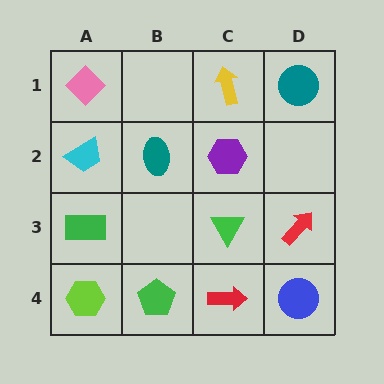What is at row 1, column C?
A yellow arrow.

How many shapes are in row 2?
3 shapes.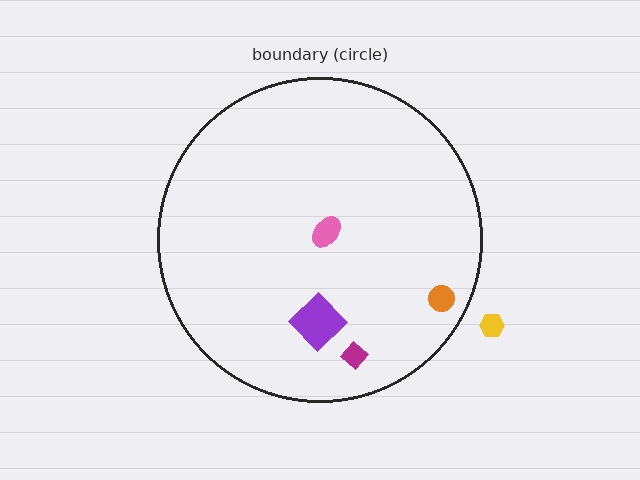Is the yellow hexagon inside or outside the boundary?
Outside.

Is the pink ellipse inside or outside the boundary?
Inside.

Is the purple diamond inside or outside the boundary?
Inside.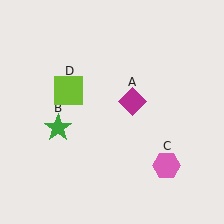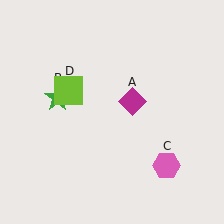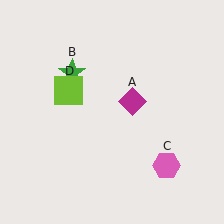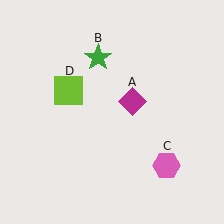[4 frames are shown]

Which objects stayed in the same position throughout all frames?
Magenta diamond (object A) and pink hexagon (object C) and lime square (object D) remained stationary.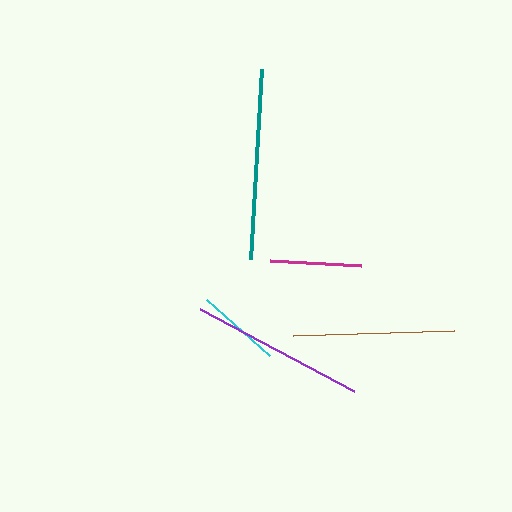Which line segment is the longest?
The teal line is the longest at approximately 190 pixels.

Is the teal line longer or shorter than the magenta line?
The teal line is longer than the magenta line.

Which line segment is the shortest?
The cyan line is the shortest at approximately 84 pixels.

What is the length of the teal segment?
The teal segment is approximately 190 pixels long.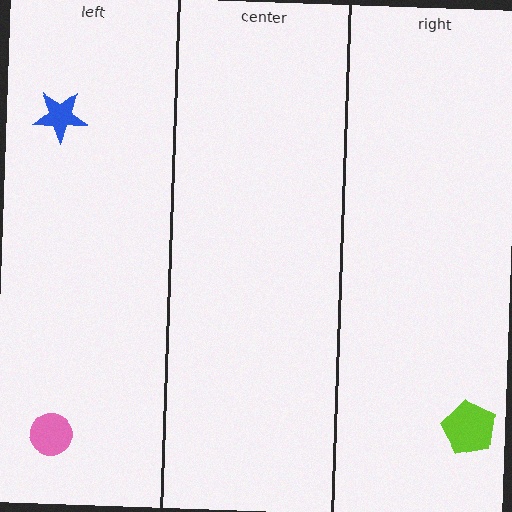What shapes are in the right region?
The lime pentagon.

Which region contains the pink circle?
The left region.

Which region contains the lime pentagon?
The right region.